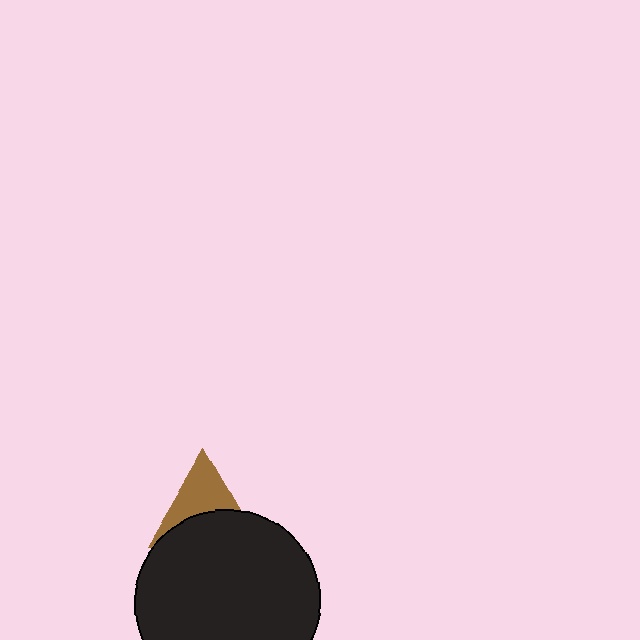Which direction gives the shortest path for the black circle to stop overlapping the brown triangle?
Moving down gives the shortest separation.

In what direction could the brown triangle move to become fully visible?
The brown triangle could move up. That would shift it out from behind the black circle entirely.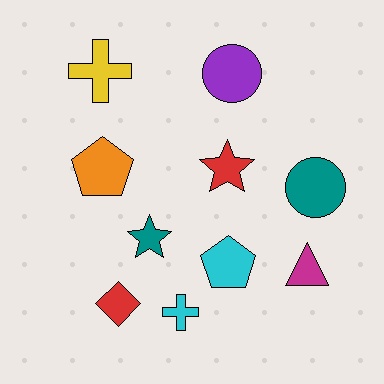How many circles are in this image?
There are 2 circles.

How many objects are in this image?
There are 10 objects.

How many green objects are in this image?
There are no green objects.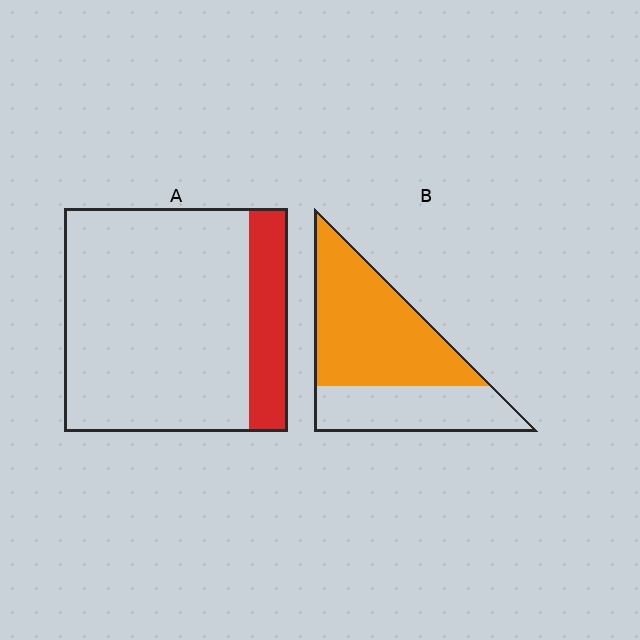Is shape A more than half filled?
No.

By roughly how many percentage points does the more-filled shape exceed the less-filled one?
By roughly 45 percentage points (B over A).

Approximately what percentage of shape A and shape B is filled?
A is approximately 15% and B is approximately 65%.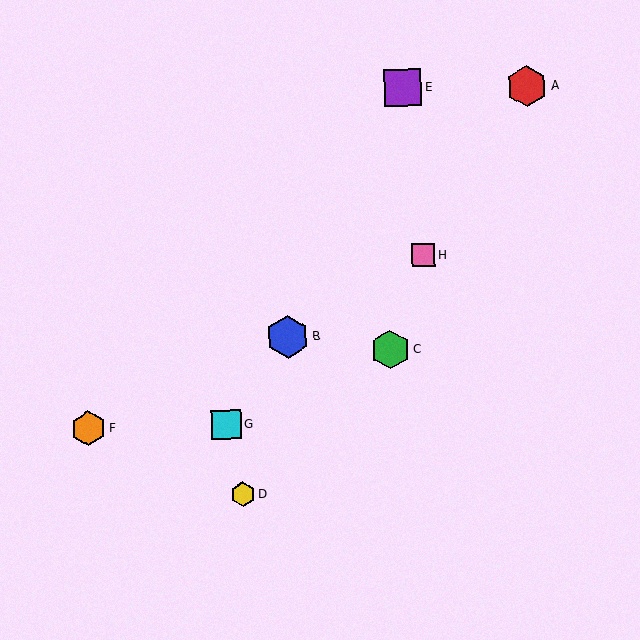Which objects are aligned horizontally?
Objects F, G are aligned horizontally.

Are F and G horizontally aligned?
Yes, both are at y≈429.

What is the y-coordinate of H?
Object H is at y≈255.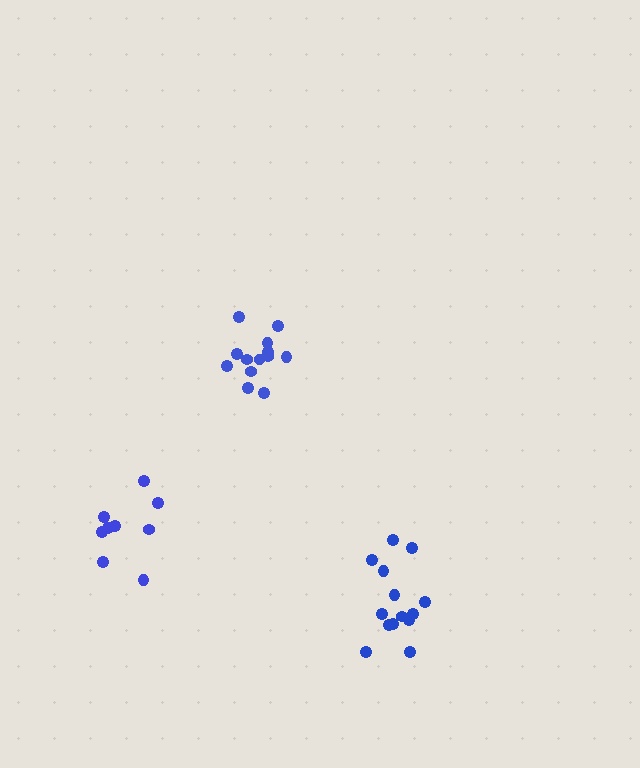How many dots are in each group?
Group 1: 13 dots, Group 2: 9 dots, Group 3: 14 dots (36 total).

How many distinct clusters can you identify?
There are 3 distinct clusters.